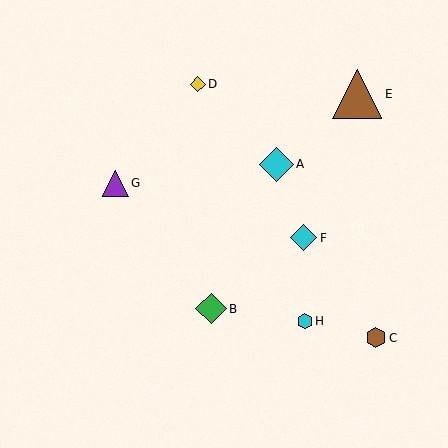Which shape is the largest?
The brown triangle (labeled E) is the largest.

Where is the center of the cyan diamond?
The center of the cyan diamond is at (304, 238).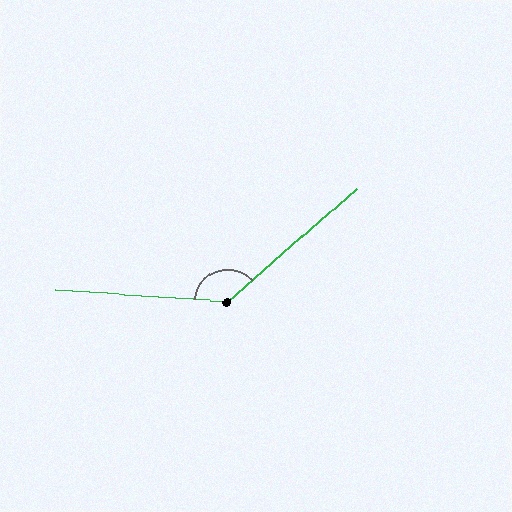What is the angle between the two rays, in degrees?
Approximately 135 degrees.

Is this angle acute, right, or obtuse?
It is obtuse.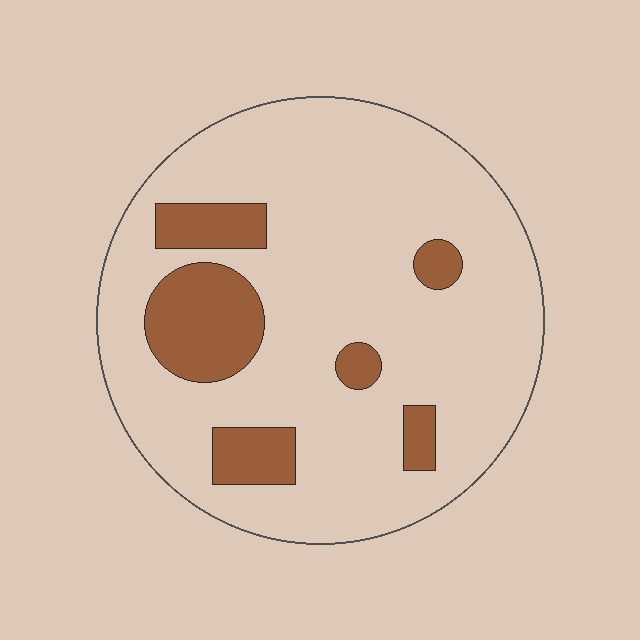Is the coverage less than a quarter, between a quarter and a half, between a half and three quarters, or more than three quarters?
Less than a quarter.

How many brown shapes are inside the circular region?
6.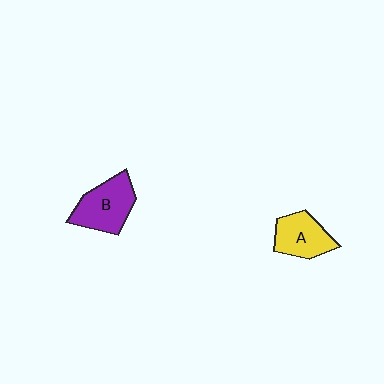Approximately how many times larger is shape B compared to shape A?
Approximately 1.2 times.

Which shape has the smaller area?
Shape A (yellow).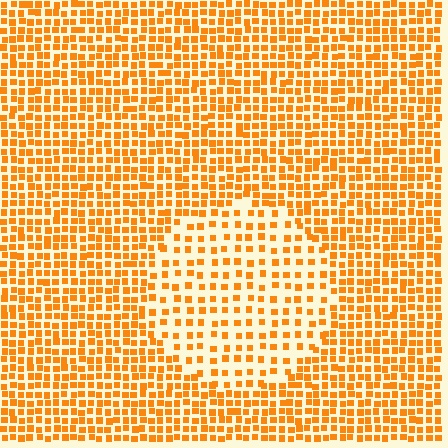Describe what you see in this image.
The image contains small orange elements arranged at two different densities. A circle-shaped region is visible where the elements are less densely packed than the surrounding area.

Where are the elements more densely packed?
The elements are more densely packed outside the circle boundary.